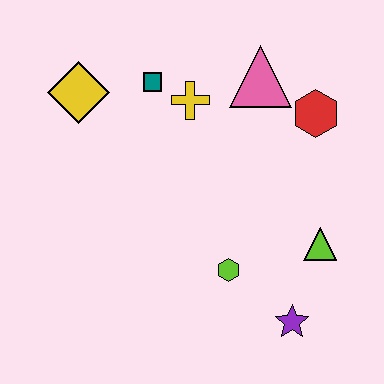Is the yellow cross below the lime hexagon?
No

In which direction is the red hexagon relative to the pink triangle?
The red hexagon is to the right of the pink triangle.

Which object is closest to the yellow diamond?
The teal square is closest to the yellow diamond.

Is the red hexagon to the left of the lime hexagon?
No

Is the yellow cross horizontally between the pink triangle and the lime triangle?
No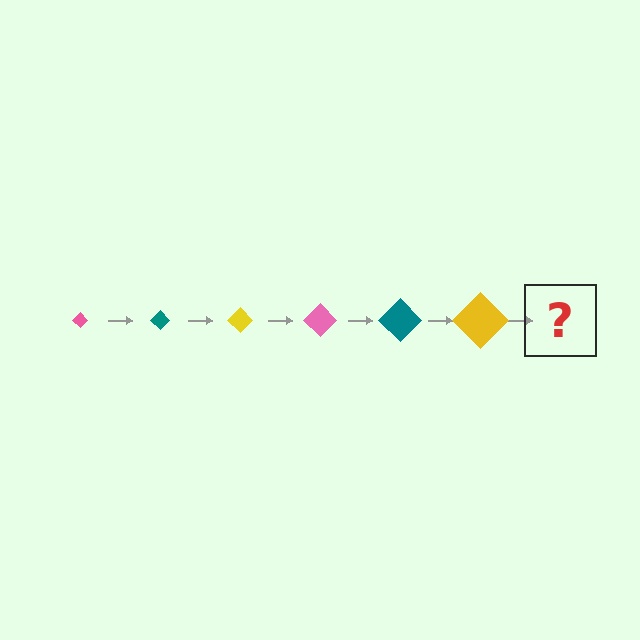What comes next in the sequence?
The next element should be a pink diamond, larger than the previous one.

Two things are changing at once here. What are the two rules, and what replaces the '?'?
The two rules are that the diamond grows larger each step and the color cycles through pink, teal, and yellow. The '?' should be a pink diamond, larger than the previous one.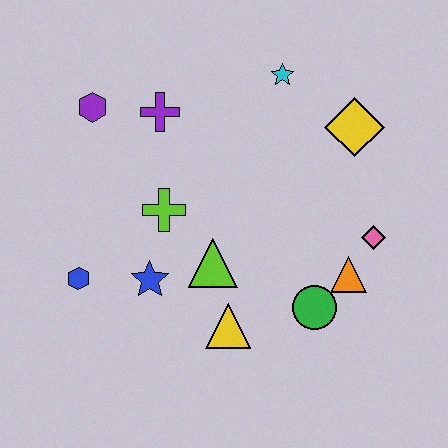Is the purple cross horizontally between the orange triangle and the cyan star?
No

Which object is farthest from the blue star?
The yellow diamond is farthest from the blue star.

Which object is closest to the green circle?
The orange triangle is closest to the green circle.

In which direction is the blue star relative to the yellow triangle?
The blue star is to the left of the yellow triangle.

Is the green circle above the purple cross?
No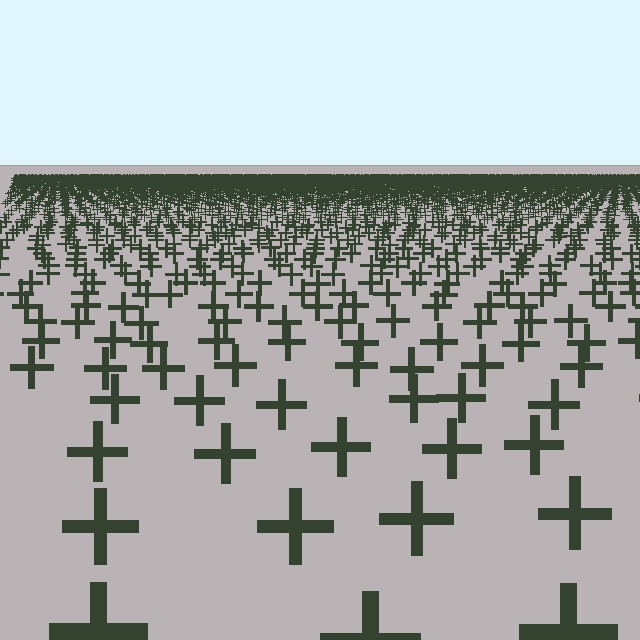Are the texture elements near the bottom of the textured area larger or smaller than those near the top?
Larger. Near the bottom, elements are closer to the viewer and appear at a bigger on-screen size.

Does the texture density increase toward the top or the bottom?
Density increases toward the top.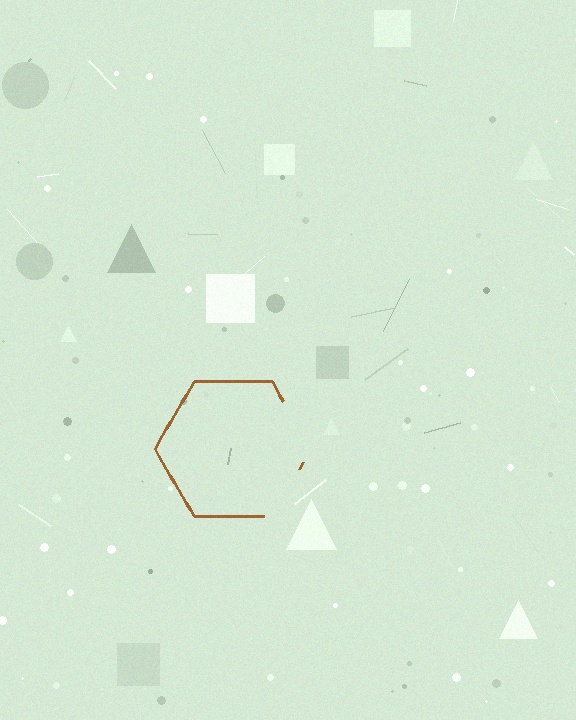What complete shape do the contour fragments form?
The contour fragments form a hexagon.